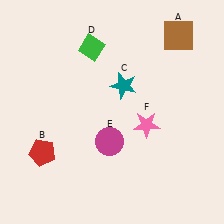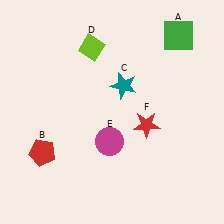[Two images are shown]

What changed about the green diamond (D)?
In Image 1, D is green. In Image 2, it changed to lime.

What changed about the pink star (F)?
In Image 1, F is pink. In Image 2, it changed to red.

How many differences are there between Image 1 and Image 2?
There are 3 differences between the two images.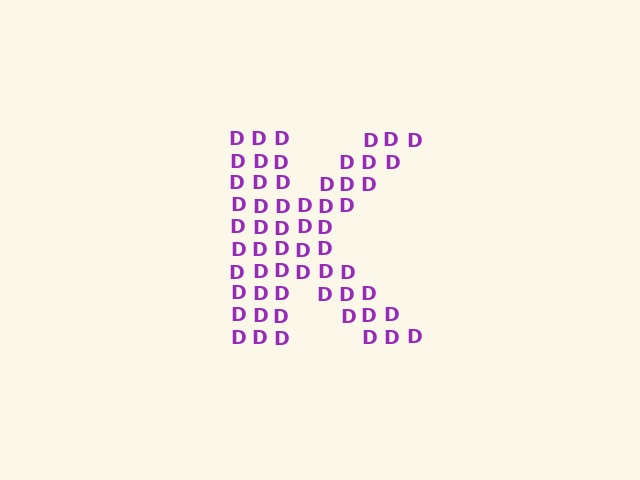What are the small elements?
The small elements are letter D's.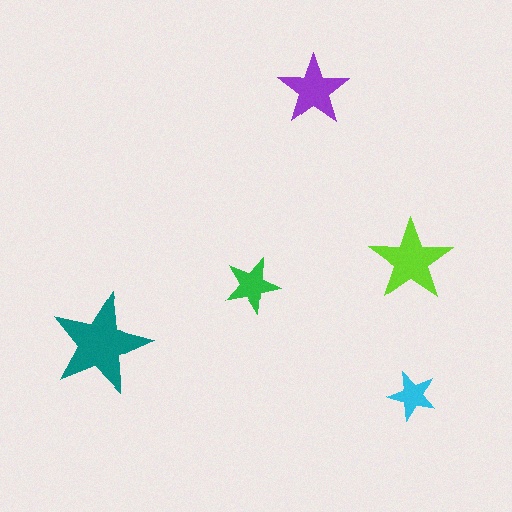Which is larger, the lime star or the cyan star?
The lime one.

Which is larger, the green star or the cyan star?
The green one.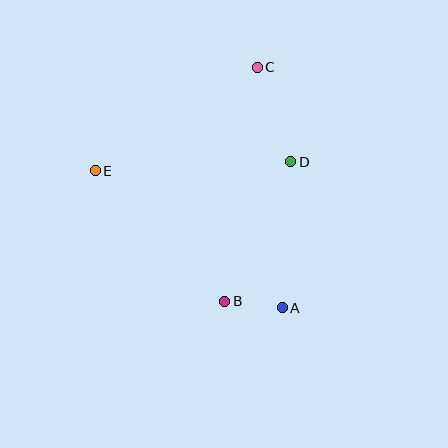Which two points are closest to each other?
Points A and B are closest to each other.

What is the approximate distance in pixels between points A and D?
The distance between A and D is approximately 146 pixels.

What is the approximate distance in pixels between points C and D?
The distance between C and D is approximately 100 pixels.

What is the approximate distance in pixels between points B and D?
The distance between B and D is approximately 154 pixels.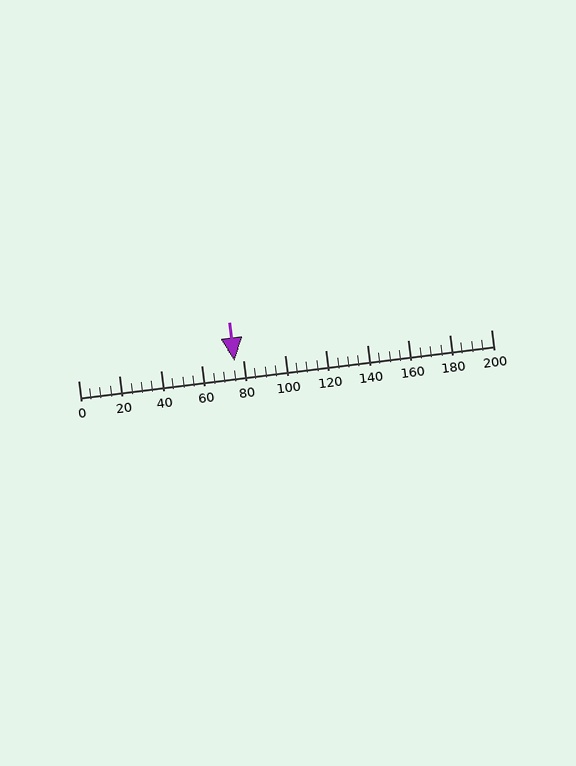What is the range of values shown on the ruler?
The ruler shows values from 0 to 200.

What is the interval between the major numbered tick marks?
The major tick marks are spaced 20 units apart.